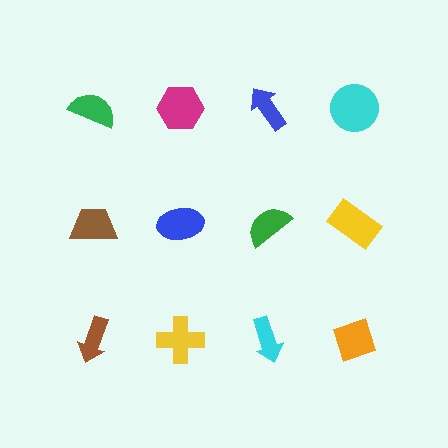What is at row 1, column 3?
A blue arrow.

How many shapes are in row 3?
4 shapes.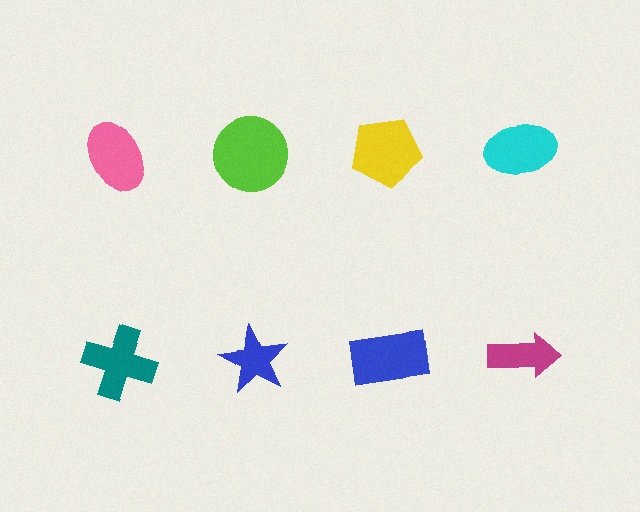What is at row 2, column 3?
A blue rectangle.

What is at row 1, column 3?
A yellow pentagon.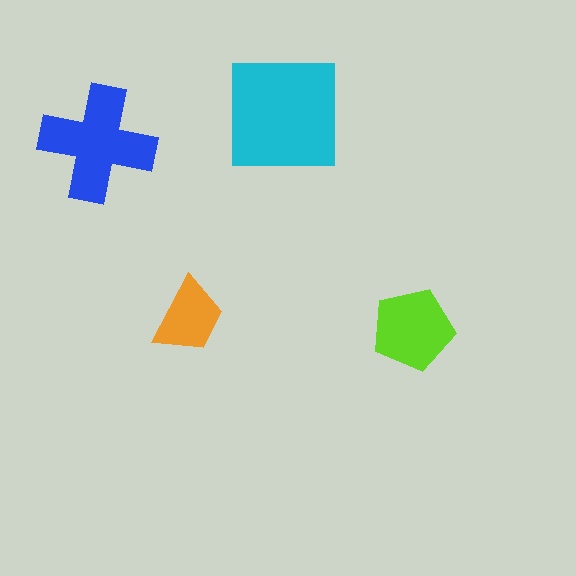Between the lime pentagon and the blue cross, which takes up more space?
The blue cross.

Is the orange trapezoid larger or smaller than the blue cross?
Smaller.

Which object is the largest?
The cyan square.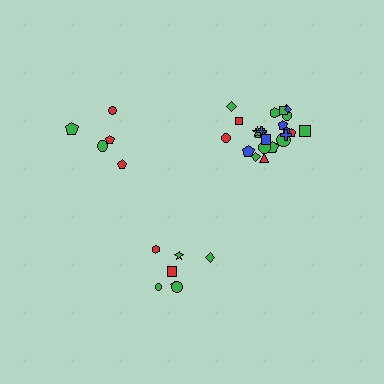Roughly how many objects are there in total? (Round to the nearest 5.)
Roughly 35 objects in total.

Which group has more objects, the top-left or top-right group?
The top-right group.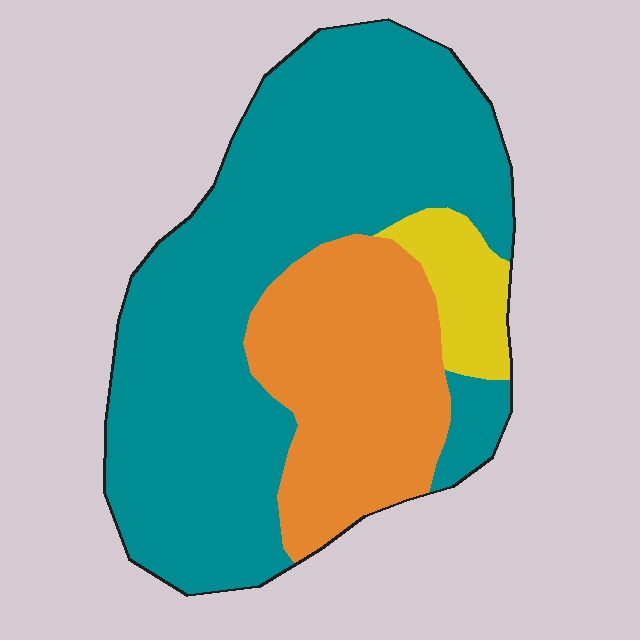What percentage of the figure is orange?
Orange covers about 25% of the figure.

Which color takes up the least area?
Yellow, at roughly 5%.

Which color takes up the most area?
Teal, at roughly 65%.